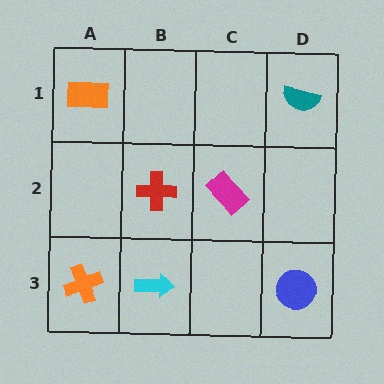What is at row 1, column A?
An orange rectangle.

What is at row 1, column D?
A teal semicircle.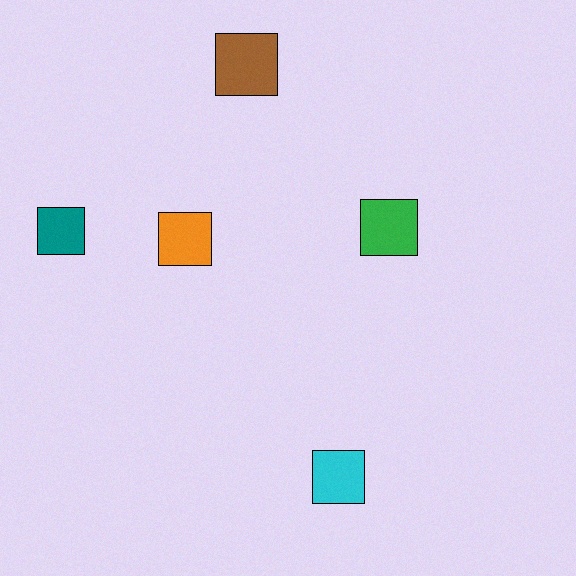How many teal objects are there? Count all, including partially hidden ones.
There is 1 teal object.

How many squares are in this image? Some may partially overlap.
There are 5 squares.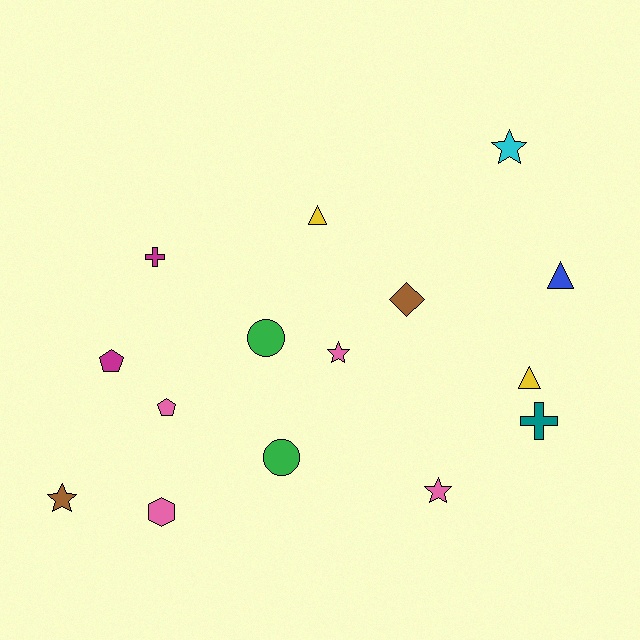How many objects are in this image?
There are 15 objects.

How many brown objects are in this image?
There are 2 brown objects.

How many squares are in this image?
There are no squares.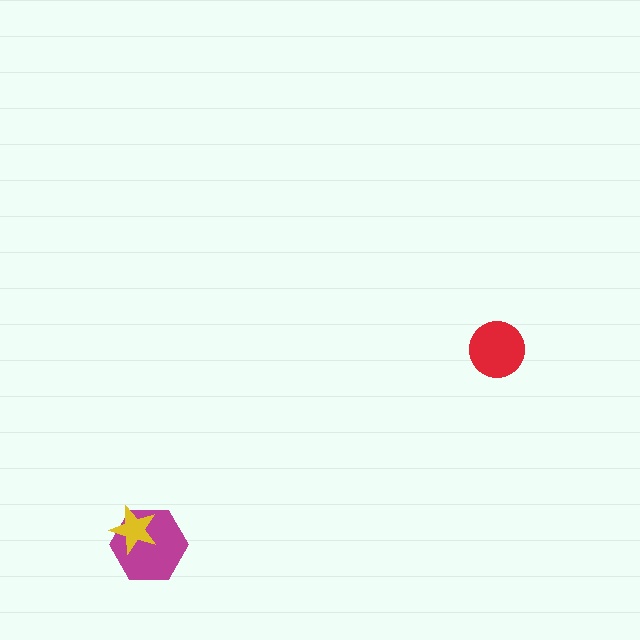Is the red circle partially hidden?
No, no other shape covers it.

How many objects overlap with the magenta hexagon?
1 object overlaps with the magenta hexagon.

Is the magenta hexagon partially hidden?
Yes, it is partially covered by another shape.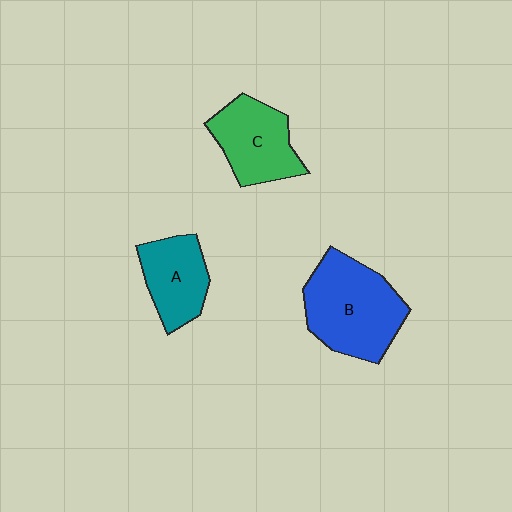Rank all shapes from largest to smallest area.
From largest to smallest: B (blue), C (green), A (teal).